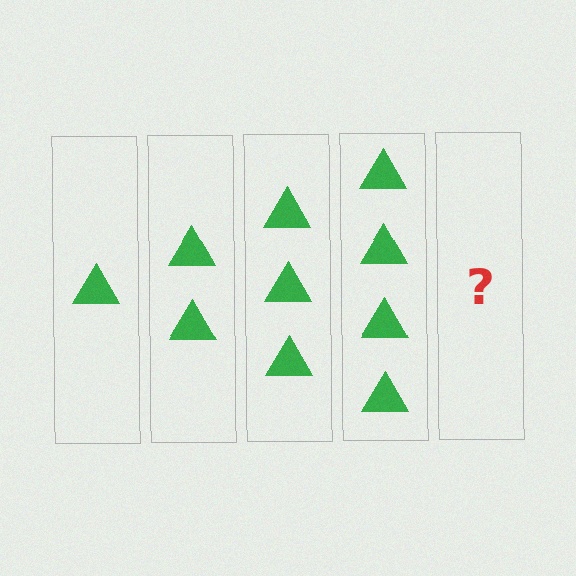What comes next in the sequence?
The next element should be 5 triangles.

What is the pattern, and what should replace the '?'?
The pattern is that each step adds one more triangle. The '?' should be 5 triangles.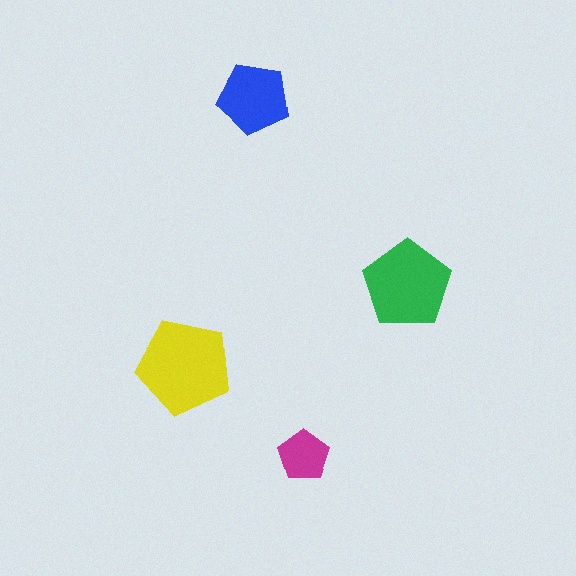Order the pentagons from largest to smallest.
the yellow one, the green one, the blue one, the magenta one.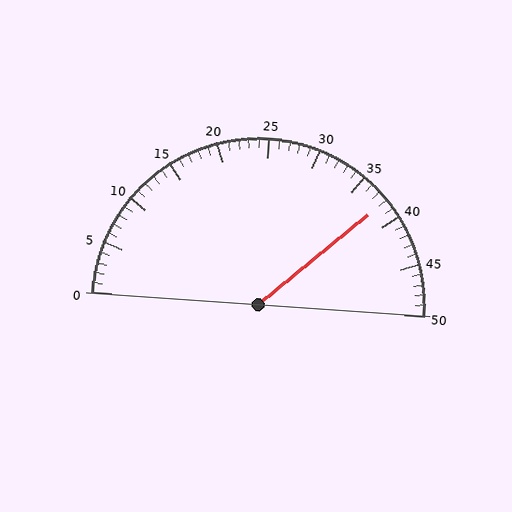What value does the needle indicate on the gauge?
The needle indicates approximately 38.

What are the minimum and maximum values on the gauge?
The gauge ranges from 0 to 50.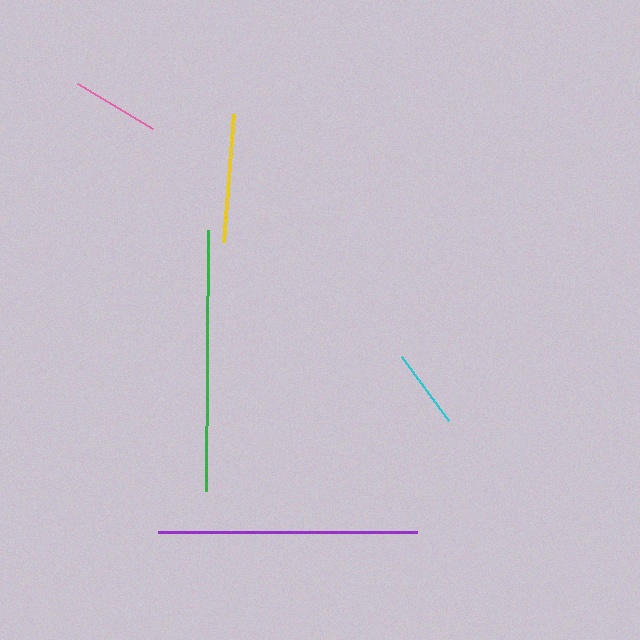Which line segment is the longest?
The green line is the longest at approximately 261 pixels.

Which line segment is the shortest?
The cyan line is the shortest at approximately 79 pixels.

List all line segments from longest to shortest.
From longest to shortest: green, purple, yellow, pink, cyan.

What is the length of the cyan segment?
The cyan segment is approximately 79 pixels long.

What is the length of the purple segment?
The purple segment is approximately 259 pixels long.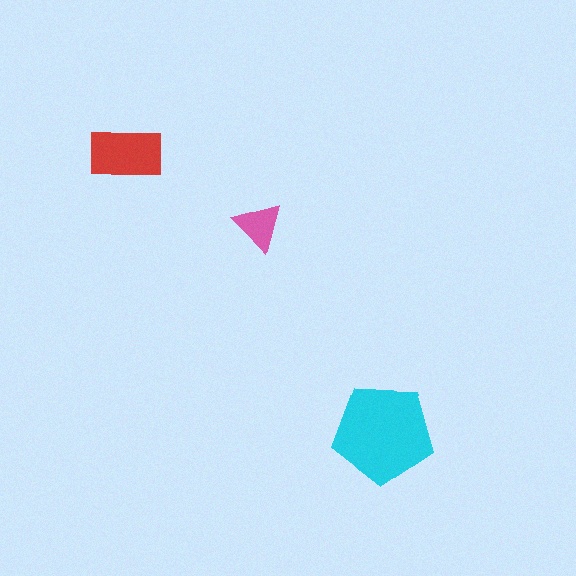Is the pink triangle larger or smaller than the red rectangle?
Smaller.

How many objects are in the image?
There are 3 objects in the image.